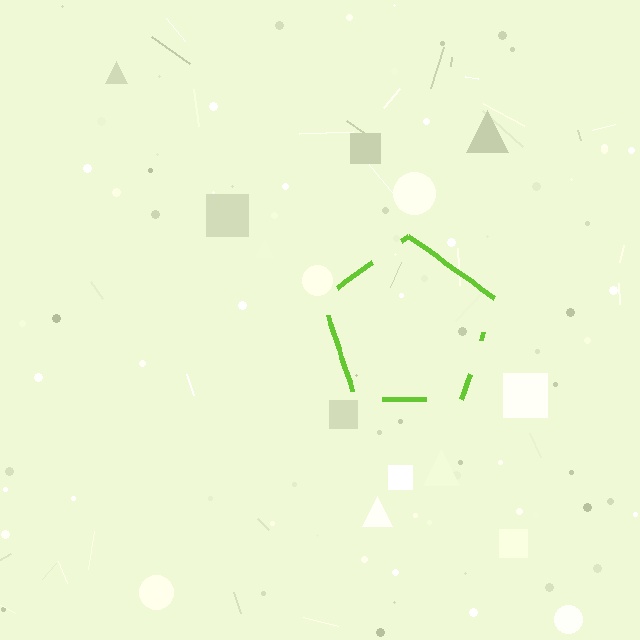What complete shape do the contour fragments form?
The contour fragments form a pentagon.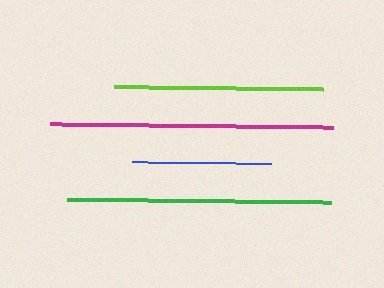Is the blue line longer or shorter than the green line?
The green line is longer than the blue line.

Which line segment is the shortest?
The blue line is the shortest at approximately 140 pixels.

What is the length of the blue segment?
The blue segment is approximately 140 pixels long.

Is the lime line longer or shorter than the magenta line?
The magenta line is longer than the lime line.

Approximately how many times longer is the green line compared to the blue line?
The green line is approximately 1.9 times the length of the blue line.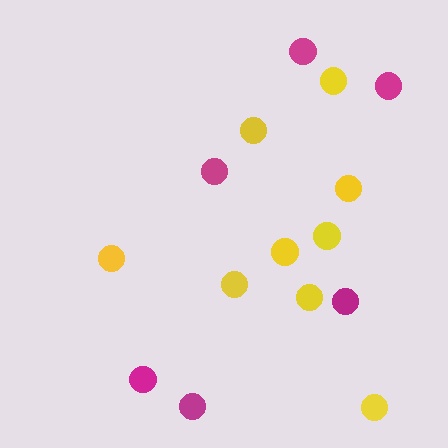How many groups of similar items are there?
There are 2 groups: one group of magenta circles (6) and one group of yellow circles (9).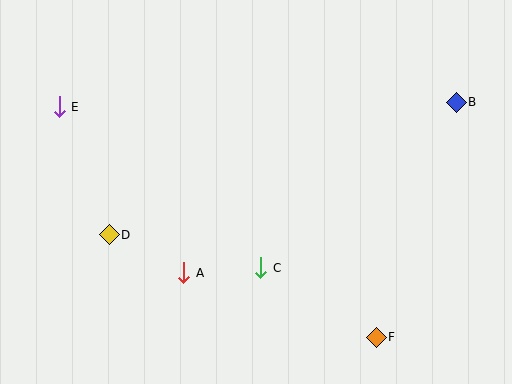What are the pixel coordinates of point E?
Point E is at (59, 107).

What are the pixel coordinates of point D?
Point D is at (109, 235).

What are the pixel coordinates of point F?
Point F is at (376, 337).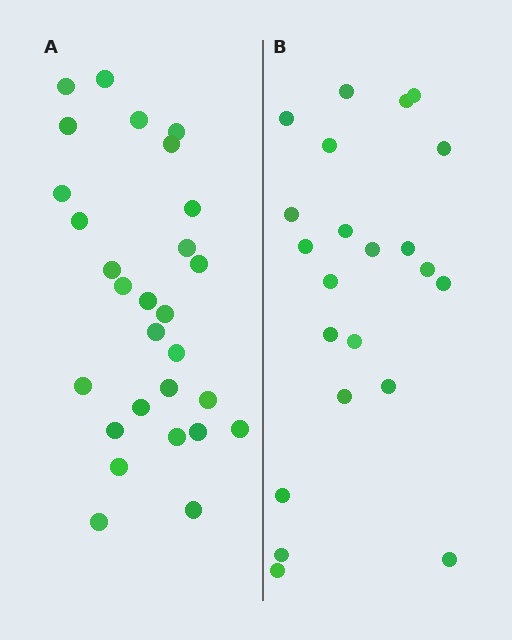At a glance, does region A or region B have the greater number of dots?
Region A (the left region) has more dots.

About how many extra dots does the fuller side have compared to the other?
Region A has about 6 more dots than region B.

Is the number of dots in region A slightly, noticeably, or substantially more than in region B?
Region A has noticeably more, but not dramatically so. The ratio is roughly 1.3 to 1.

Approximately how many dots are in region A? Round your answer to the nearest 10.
About 30 dots. (The exact count is 28, which rounds to 30.)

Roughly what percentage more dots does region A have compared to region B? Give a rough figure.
About 25% more.